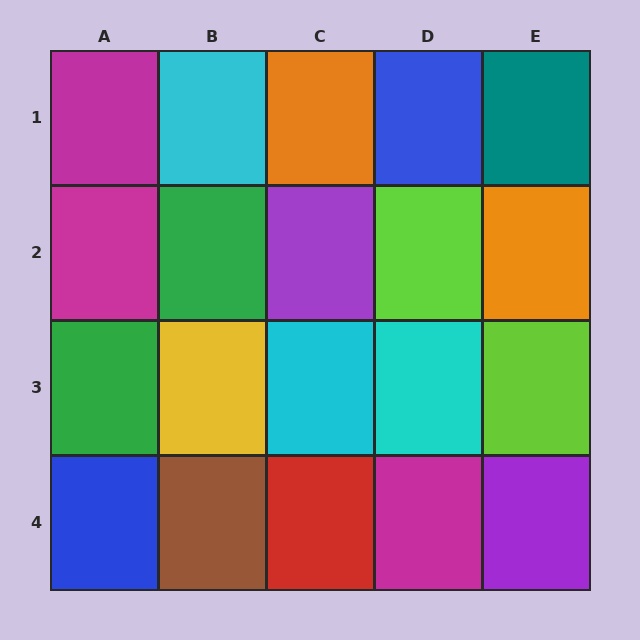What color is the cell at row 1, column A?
Magenta.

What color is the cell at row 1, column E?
Teal.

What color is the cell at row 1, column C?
Orange.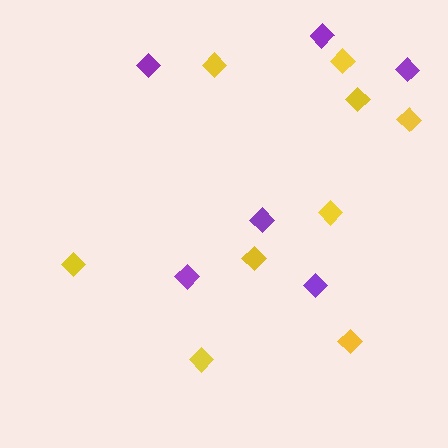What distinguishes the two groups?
There are 2 groups: one group of purple diamonds (6) and one group of yellow diamonds (9).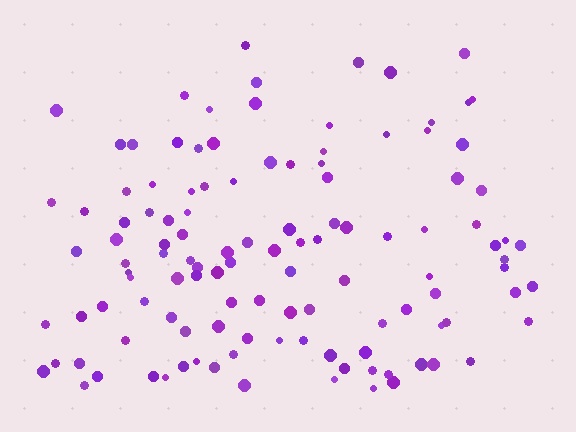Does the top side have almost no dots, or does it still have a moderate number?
Still a moderate number, just noticeably fewer than the bottom.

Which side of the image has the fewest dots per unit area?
The top.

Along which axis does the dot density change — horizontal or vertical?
Vertical.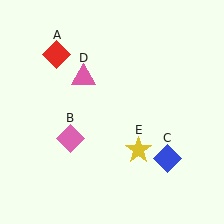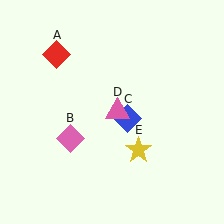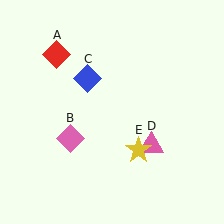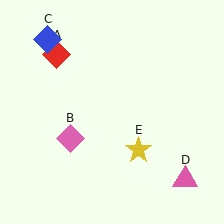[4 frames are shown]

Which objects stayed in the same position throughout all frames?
Red diamond (object A) and pink diamond (object B) and yellow star (object E) remained stationary.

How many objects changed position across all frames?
2 objects changed position: blue diamond (object C), pink triangle (object D).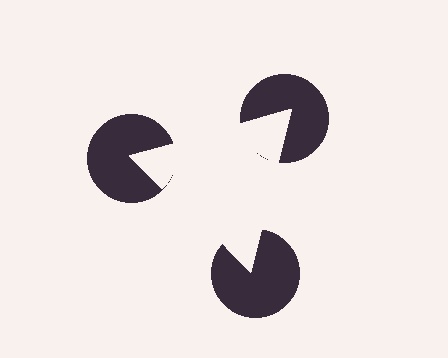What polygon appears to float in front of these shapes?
An illusory triangle — its edges are inferred from the aligned wedge cuts in the pac-man discs, not physically drawn.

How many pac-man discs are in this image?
There are 3 — one at each vertex of the illusory triangle.